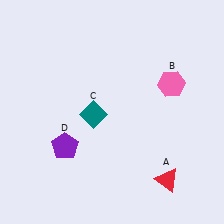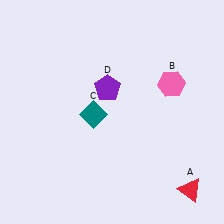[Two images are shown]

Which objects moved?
The objects that moved are: the red triangle (A), the purple pentagon (D).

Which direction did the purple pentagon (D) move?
The purple pentagon (D) moved up.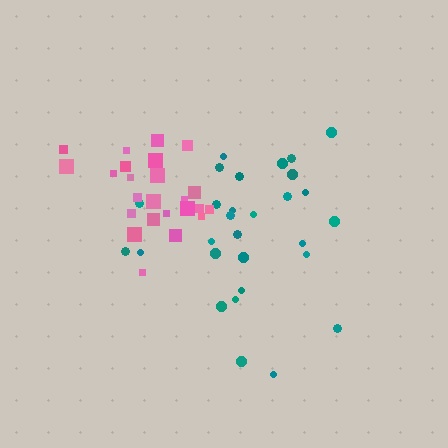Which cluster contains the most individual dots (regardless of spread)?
Teal (29).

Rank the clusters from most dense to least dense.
pink, teal.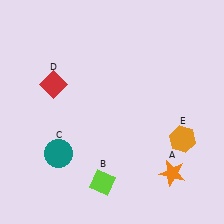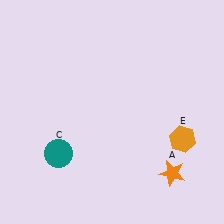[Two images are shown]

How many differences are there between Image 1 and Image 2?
There are 2 differences between the two images.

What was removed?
The lime diamond (B), the red diamond (D) were removed in Image 2.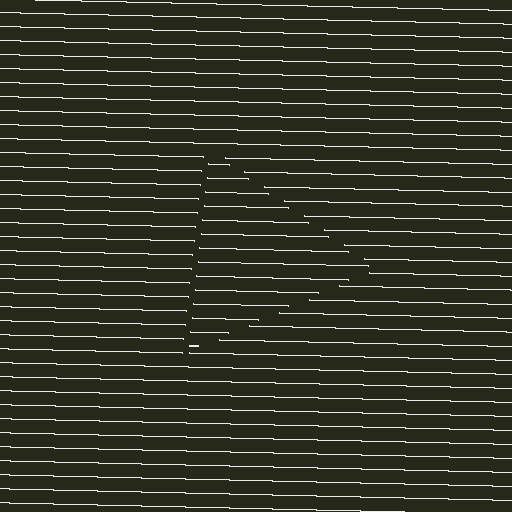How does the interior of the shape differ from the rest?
The interior of the shape contains the same grating, shifted by half a period — the contour is defined by the phase discontinuity where line-ends from the inner and outer gratings abut.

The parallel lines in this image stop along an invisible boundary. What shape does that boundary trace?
An illusory triangle. The interior of the shape contains the same grating, shifted by half a period — the contour is defined by the phase discontinuity where line-ends from the inner and outer gratings abut.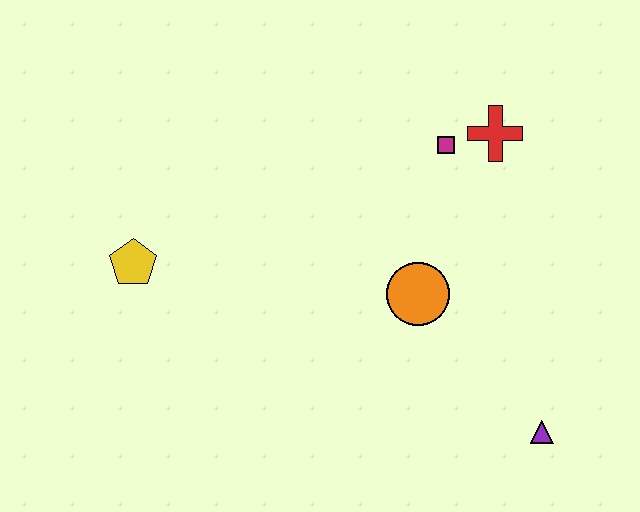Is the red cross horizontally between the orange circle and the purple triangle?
Yes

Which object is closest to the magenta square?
The red cross is closest to the magenta square.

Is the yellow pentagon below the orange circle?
No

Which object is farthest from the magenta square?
The yellow pentagon is farthest from the magenta square.